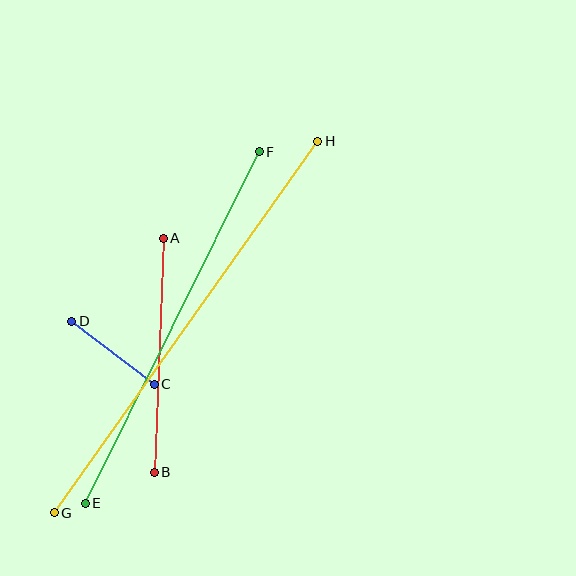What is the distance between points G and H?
The distance is approximately 455 pixels.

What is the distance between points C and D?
The distance is approximately 104 pixels.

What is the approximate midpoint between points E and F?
The midpoint is at approximately (172, 327) pixels.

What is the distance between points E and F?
The distance is approximately 392 pixels.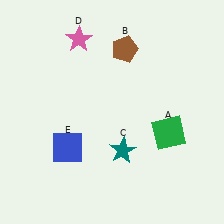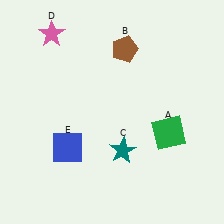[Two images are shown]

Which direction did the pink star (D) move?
The pink star (D) moved left.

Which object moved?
The pink star (D) moved left.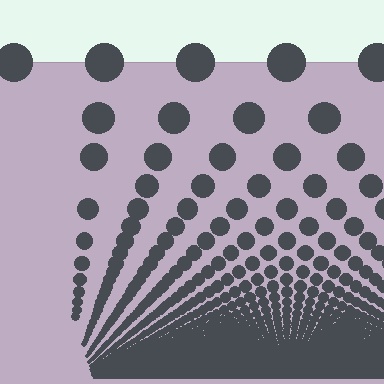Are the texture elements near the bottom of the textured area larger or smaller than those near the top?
Smaller. The gradient is inverted — elements near the bottom are smaller and denser.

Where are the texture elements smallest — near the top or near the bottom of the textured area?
Near the bottom.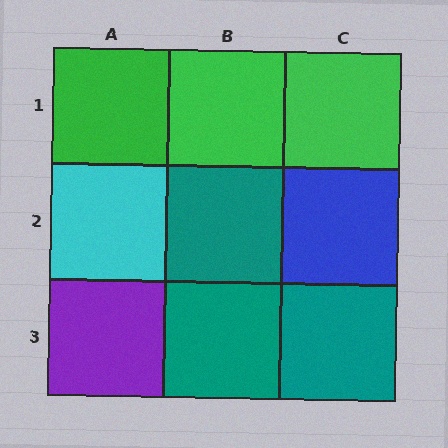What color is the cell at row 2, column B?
Teal.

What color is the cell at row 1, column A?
Green.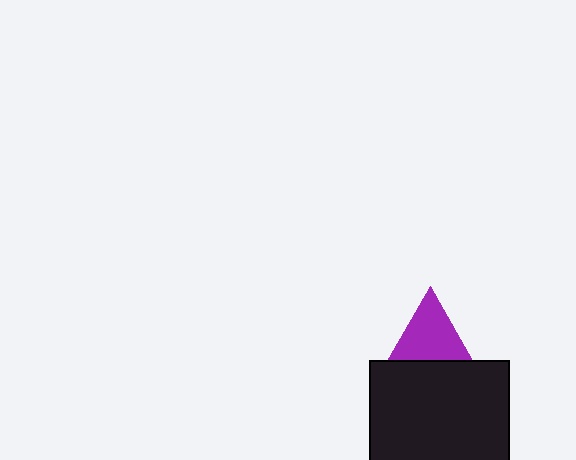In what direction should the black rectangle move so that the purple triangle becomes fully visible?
The black rectangle should move down. That is the shortest direction to clear the overlap and leave the purple triangle fully visible.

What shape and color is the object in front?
The object in front is a black rectangle.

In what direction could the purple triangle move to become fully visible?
The purple triangle could move up. That would shift it out from behind the black rectangle entirely.